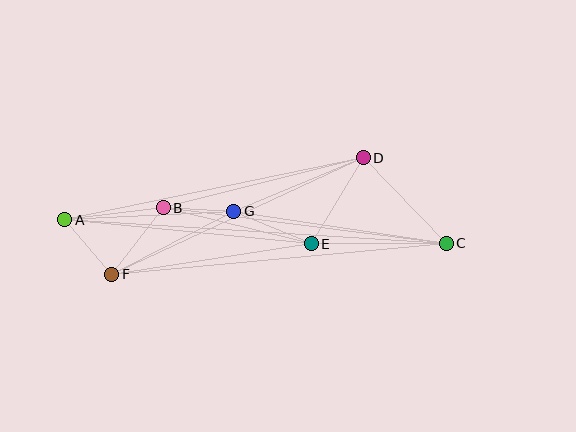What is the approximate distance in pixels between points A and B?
The distance between A and B is approximately 99 pixels.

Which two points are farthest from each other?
Points A and C are farthest from each other.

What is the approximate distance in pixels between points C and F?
The distance between C and F is approximately 336 pixels.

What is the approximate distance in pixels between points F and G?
The distance between F and G is approximately 137 pixels.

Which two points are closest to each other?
Points B and G are closest to each other.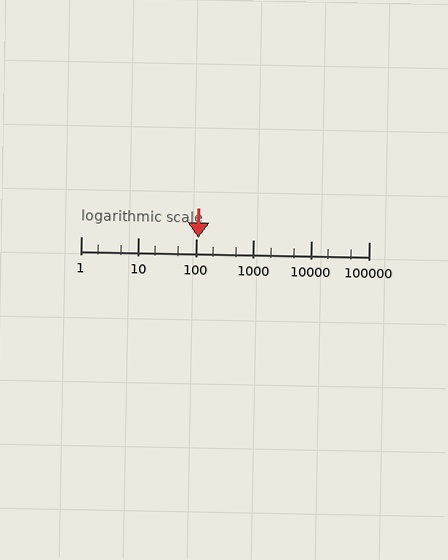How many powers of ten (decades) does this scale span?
The scale spans 5 decades, from 1 to 100000.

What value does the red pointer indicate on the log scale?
The pointer indicates approximately 110.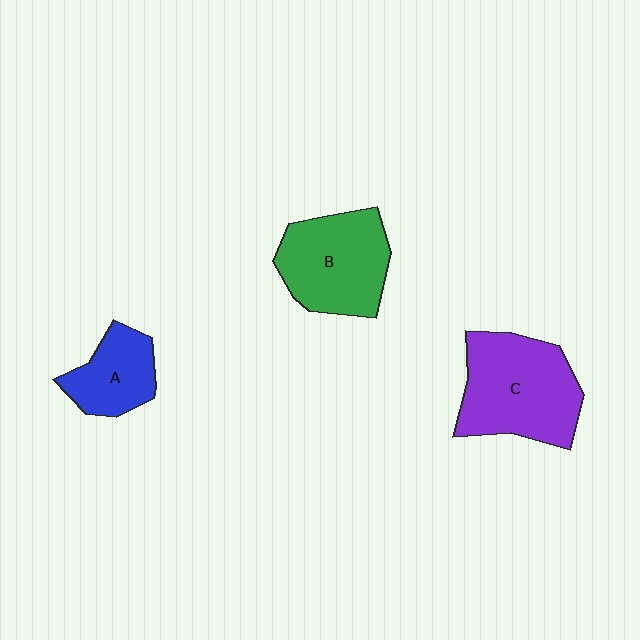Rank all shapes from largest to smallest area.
From largest to smallest: C (purple), B (green), A (blue).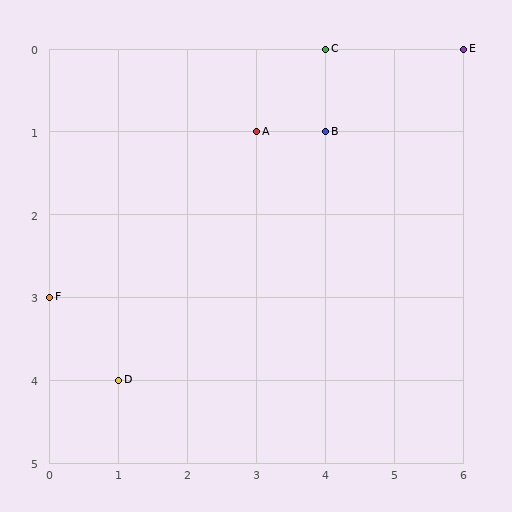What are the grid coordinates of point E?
Point E is at grid coordinates (6, 0).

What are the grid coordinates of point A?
Point A is at grid coordinates (3, 1).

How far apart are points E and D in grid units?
Points E and D are 5 columns and 4 rows apart (about 6.4 grid units diagonally).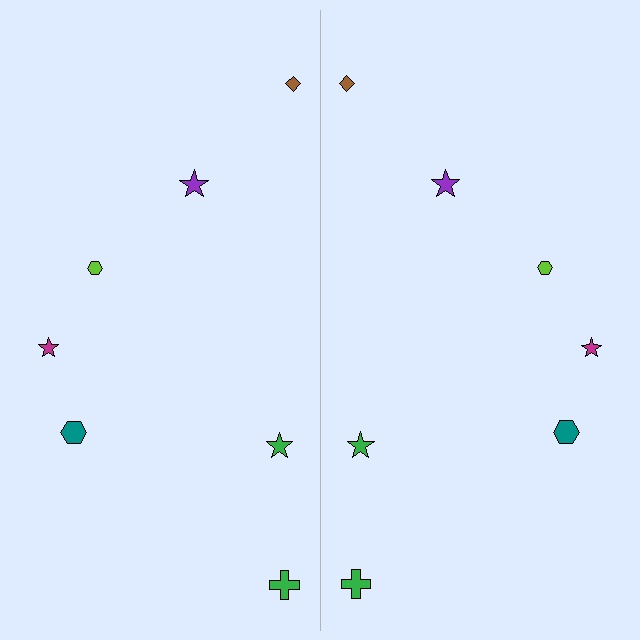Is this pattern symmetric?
Yes, this pattern has bilateral (reflection) symmetry.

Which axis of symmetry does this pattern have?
The pattern has a vertical axis of symmetry running through the center of the image.